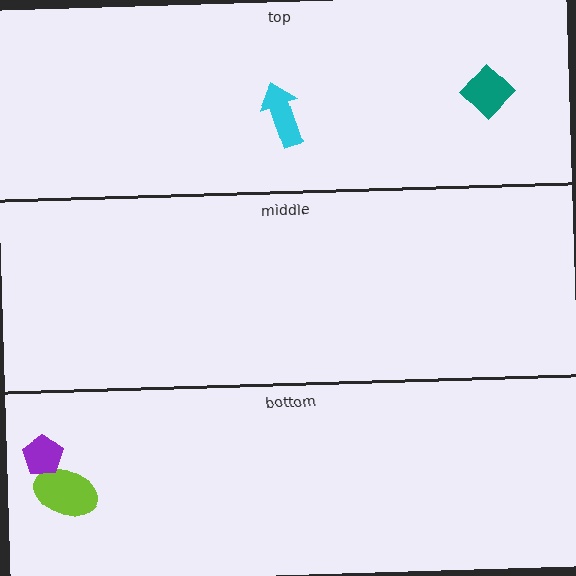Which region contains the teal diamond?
The top region.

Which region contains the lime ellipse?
The bottom region.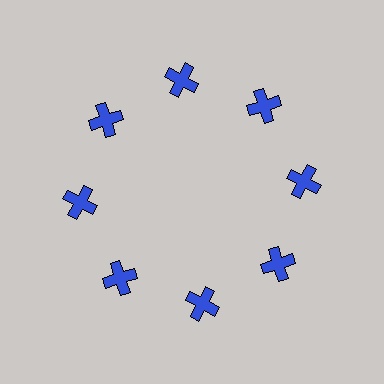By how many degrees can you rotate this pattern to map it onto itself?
The pattern maps onto itself every 45 degrees of rotation.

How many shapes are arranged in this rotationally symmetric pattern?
There are 8 shapes, arranged in 8 groups of 1.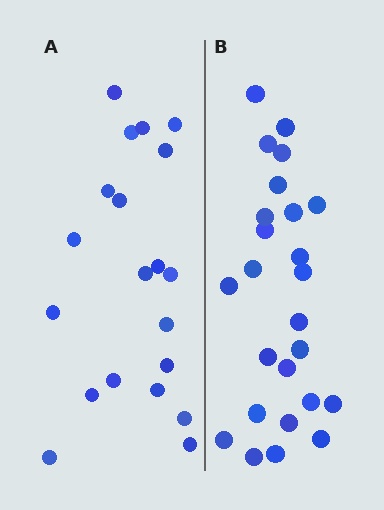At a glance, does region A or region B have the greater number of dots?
Region B (the right region) has more dots.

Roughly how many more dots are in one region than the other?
Region B has about 5 more dots than region A.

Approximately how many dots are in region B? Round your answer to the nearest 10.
About 20 dots. (The exact count is 25, which rounds to 20.)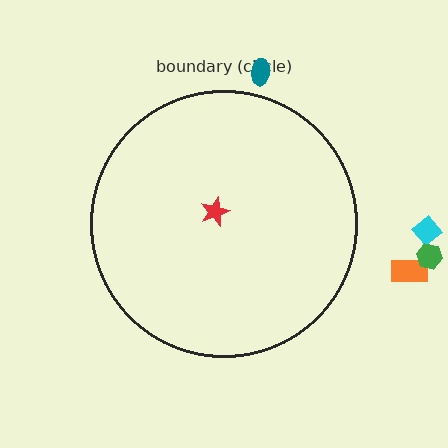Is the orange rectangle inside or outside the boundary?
Outside.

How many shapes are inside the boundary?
1 inside, 4 outside.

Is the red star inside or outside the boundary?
Inside.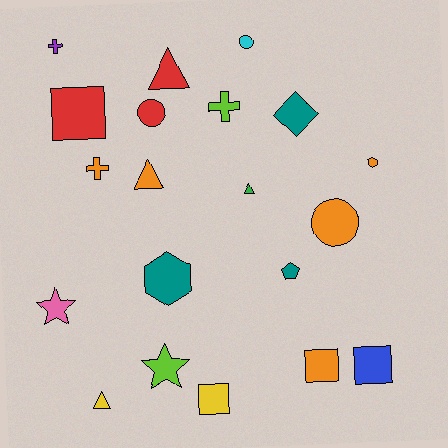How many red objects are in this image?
There are 3 red objects.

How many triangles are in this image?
There are 4 triangles.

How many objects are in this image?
There are 20 objects.